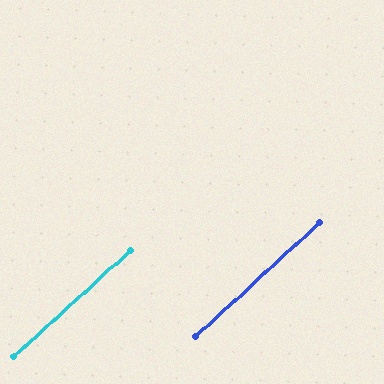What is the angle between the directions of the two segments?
Approximately 0 degrees.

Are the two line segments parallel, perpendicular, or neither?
Parallel — their directions differ by only 0.2°.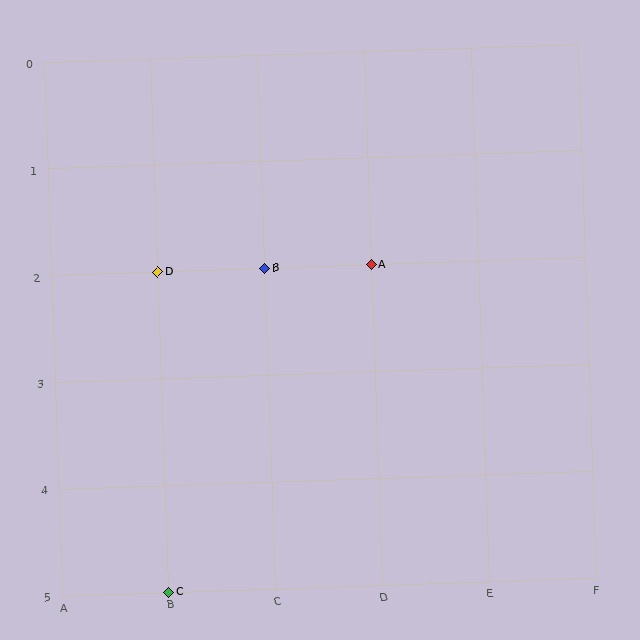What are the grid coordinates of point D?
Point D is at grid coordinates (B, 2).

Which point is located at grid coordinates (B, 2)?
Point D is at (B, 2).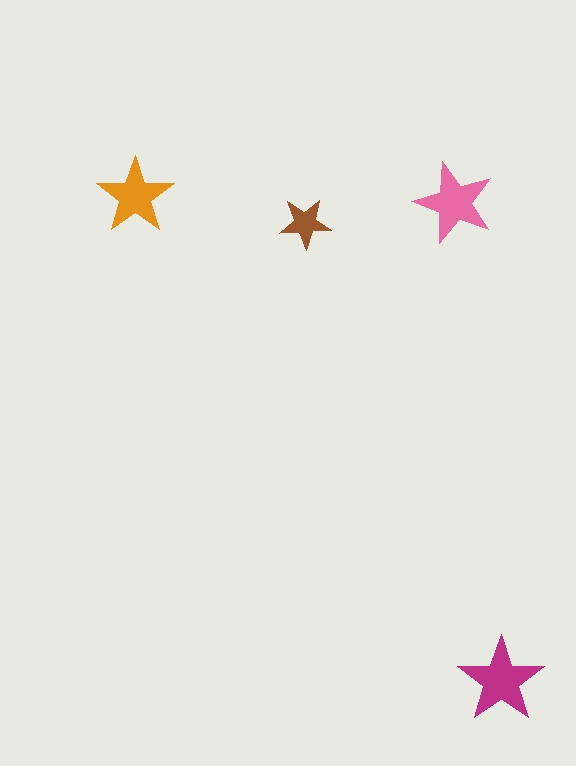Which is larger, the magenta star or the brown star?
The magenta one.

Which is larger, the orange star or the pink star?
The pink one.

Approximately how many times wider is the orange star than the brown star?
About 1.5 times wider.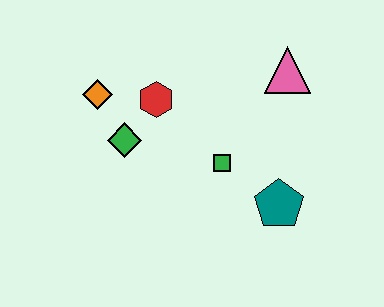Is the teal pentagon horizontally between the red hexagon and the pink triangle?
Yes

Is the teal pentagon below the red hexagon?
Yes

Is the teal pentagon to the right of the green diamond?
Yes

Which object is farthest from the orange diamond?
The teal pentagon is farthest from the orange diamond.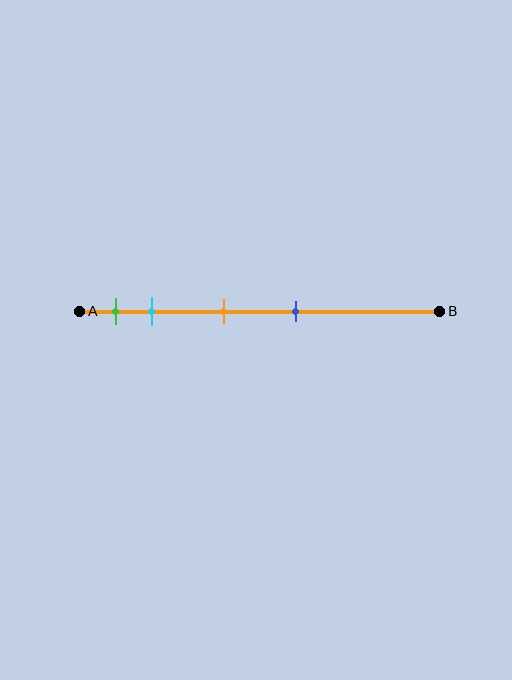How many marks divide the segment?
There are 4 marks dividing the segment.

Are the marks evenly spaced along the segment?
No, the marks are not evenly spaced.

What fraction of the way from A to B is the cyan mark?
The cyan mark is approximately 20% (0.2) of the way from A to B.